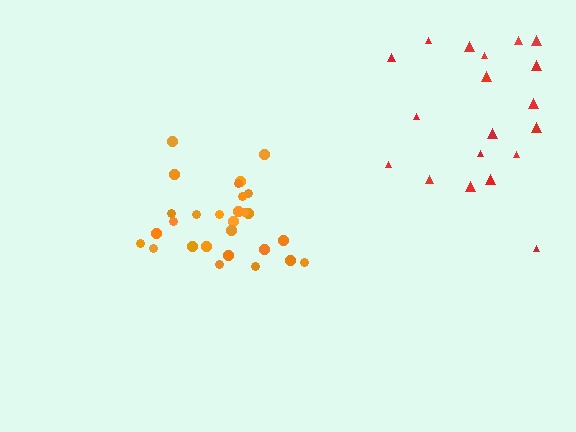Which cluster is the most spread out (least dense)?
Red.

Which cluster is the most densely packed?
Orange.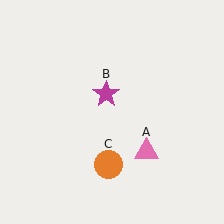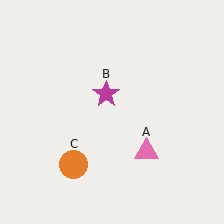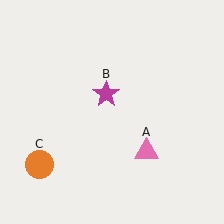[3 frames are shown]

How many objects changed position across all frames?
1 object changed position: orange circle (object C).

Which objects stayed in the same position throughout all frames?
Pink triangle (object A) and magenta star (object B) remained stationary.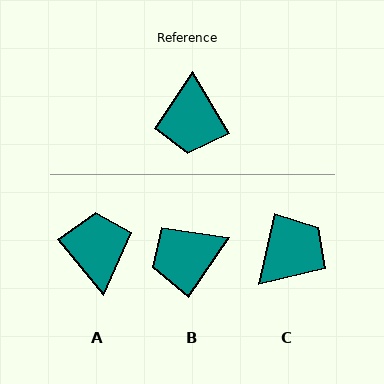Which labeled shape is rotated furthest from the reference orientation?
A, about 172 degrees away.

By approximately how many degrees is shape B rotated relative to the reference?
Approximately 65 degrees clockwise.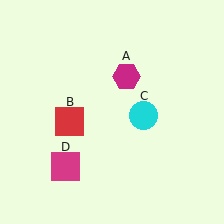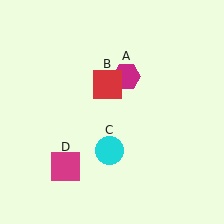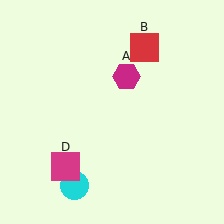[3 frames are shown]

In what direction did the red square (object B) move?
The red square (object B) moved up and to the right.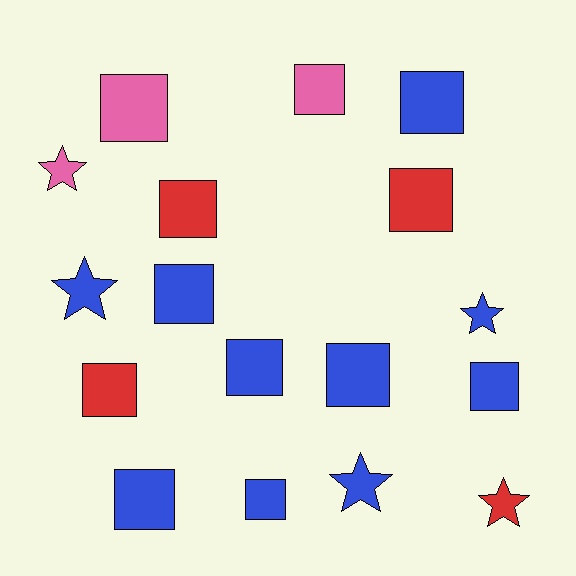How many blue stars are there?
There are 3 blue stars.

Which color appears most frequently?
Blue, with 10 objects.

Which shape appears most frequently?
Square, with 12 objects.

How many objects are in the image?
There are 17 objects.